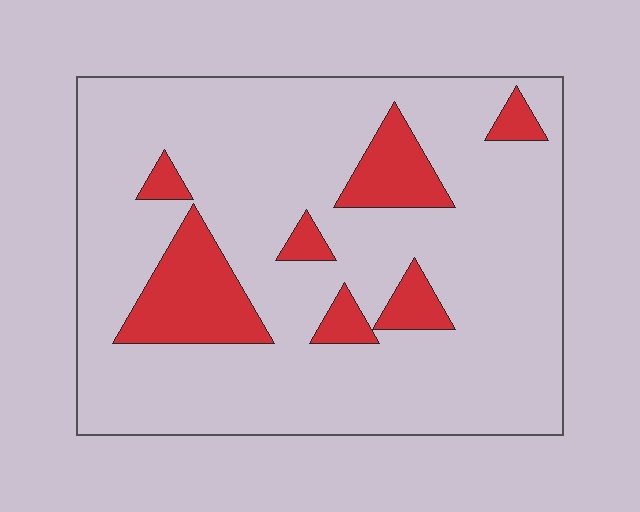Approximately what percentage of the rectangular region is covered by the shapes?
Approximately 15%.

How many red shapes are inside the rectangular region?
7.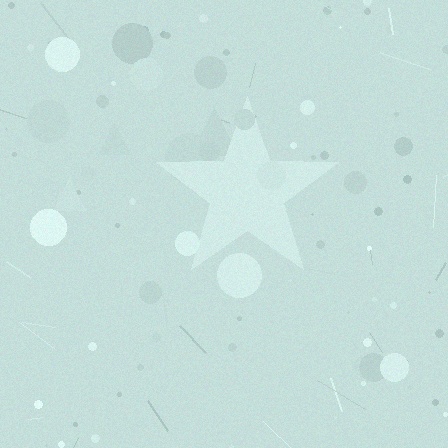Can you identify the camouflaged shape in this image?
The camouflaged shape is a star.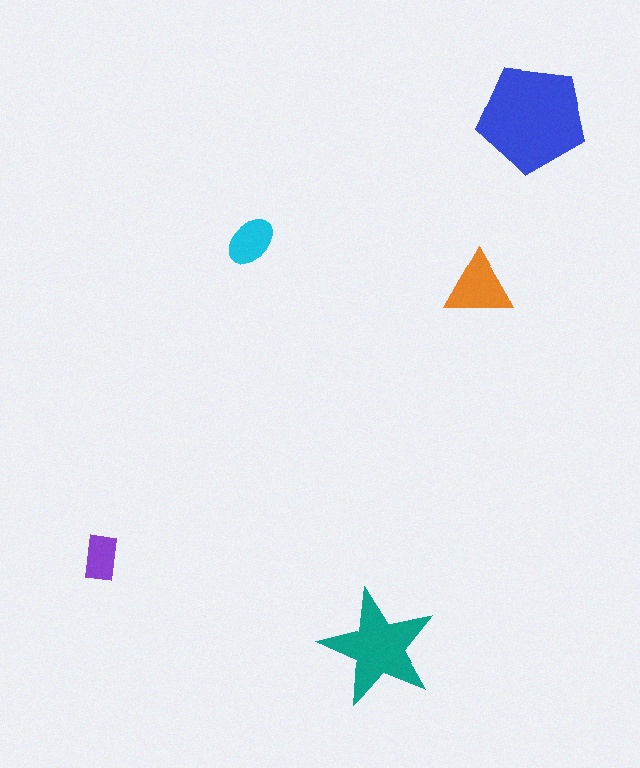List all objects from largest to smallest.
The blue pentagon, the teal star, the orange triangle, the cyan ellipse, the purple rectangle.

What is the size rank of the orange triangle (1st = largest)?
3rd.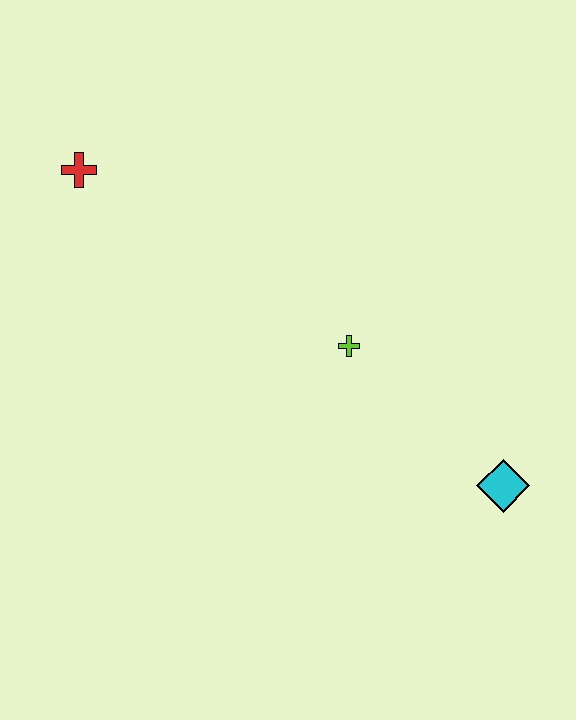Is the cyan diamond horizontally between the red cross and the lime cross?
No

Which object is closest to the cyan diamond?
The lime cross is closest to the cyan diamond.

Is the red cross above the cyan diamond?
Yes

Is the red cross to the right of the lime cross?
No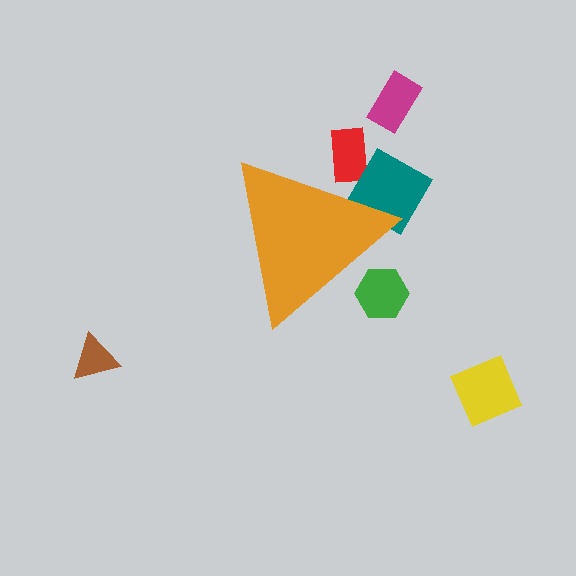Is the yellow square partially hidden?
No, the yellow square is fully visible.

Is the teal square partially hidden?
Yes, the teal square is partially hidden behind the orange triangle.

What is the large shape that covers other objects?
An orange triangle.